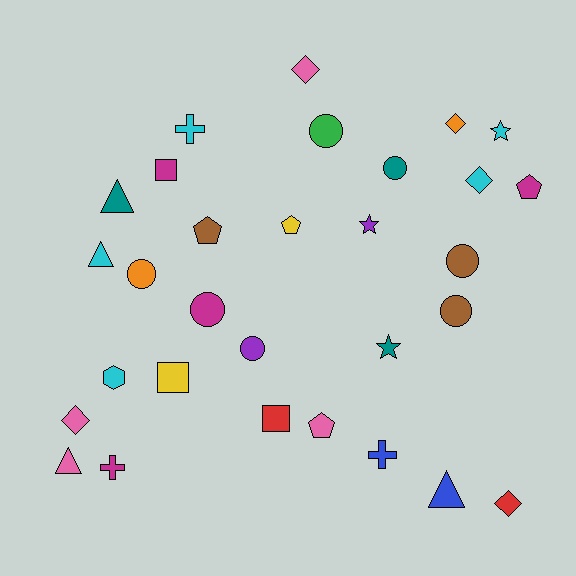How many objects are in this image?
There are 30 objects.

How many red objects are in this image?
There are 2 red objects.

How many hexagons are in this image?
There is 1 hexagon.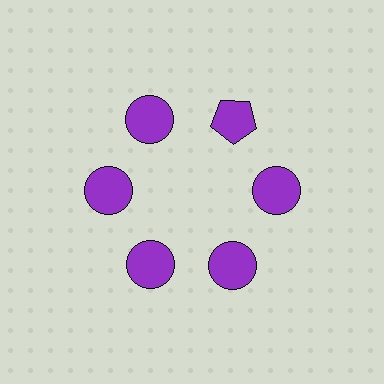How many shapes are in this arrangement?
There are 6 shapes arranged in a ring pattern.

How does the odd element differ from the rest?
It has a different shape: pentagon instead of circle.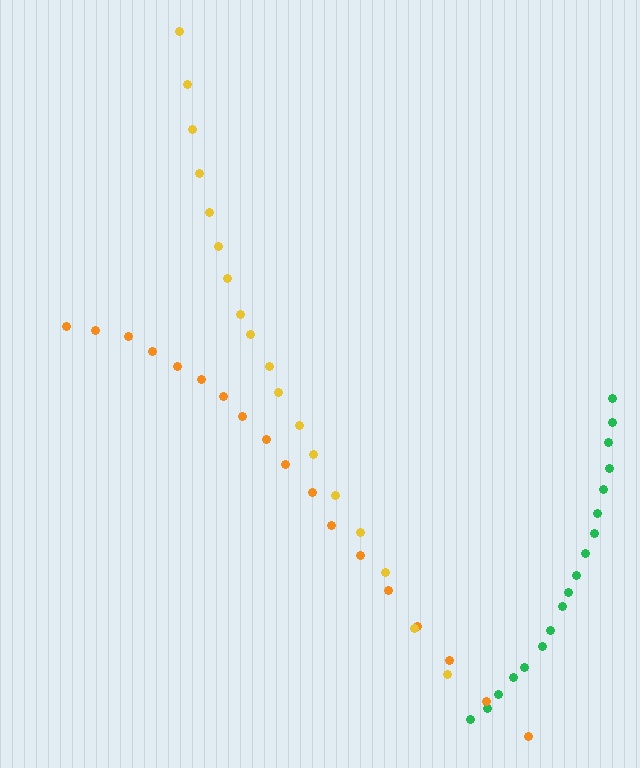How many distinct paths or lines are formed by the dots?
There are 3 distinct paths.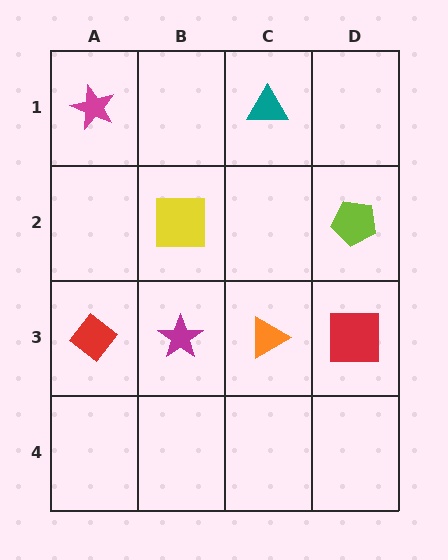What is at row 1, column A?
A magenta star.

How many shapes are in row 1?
2 shapes.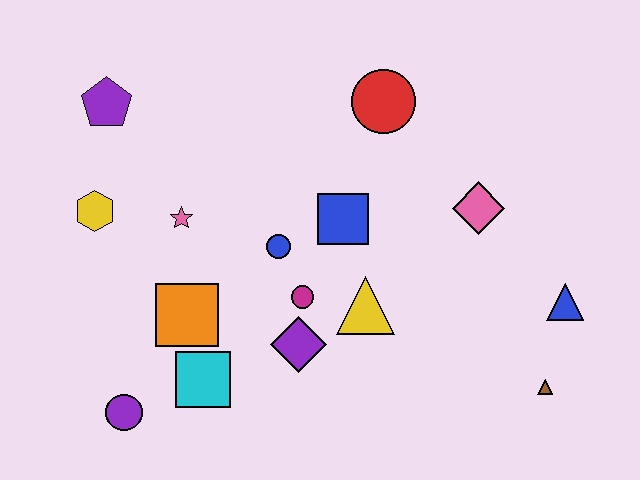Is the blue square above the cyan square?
Yes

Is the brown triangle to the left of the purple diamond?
No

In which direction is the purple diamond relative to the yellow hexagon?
The purple diamond is to the right of the yellow hexagon.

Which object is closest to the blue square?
The blue circle is closest to the blue square.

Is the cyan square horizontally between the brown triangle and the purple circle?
Yes